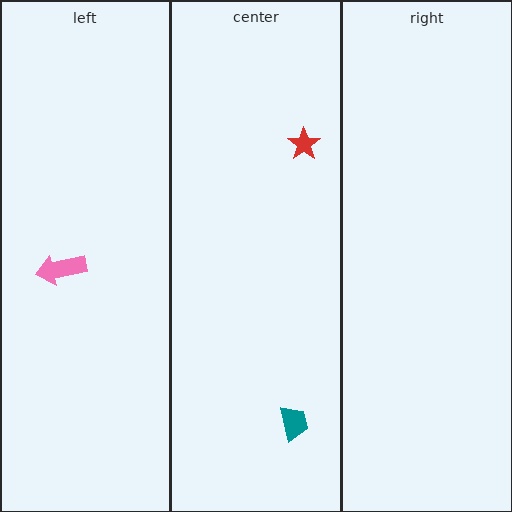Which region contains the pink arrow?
The left region.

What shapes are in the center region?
The red star, the teal trapezoid.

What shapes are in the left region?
The pink arrow.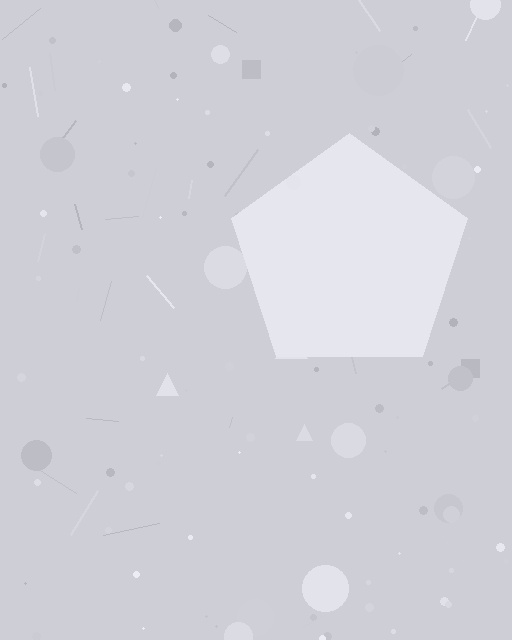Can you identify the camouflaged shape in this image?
The camouflaged shape is a pentagon.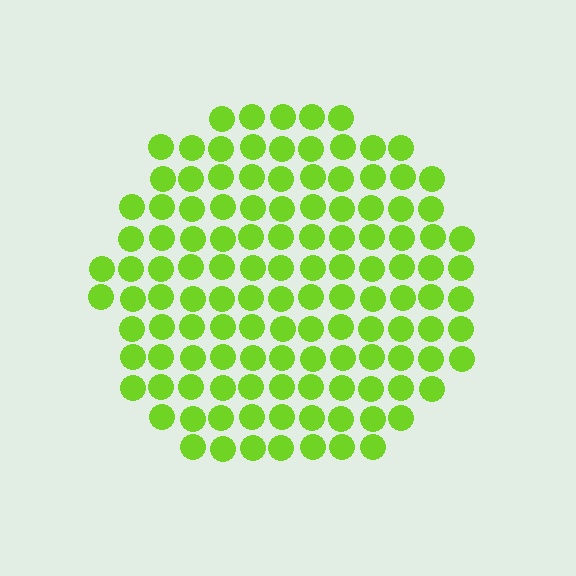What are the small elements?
The small elements are circles.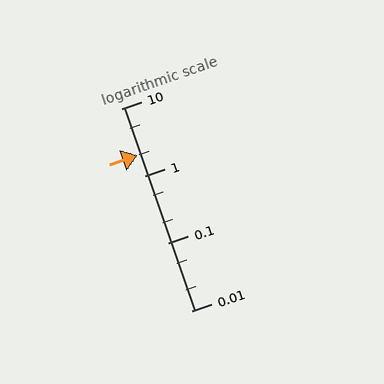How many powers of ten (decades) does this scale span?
The scale spans 3 decades, from 0.01 to 10.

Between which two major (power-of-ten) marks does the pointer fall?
The pointer is between 1 and 10.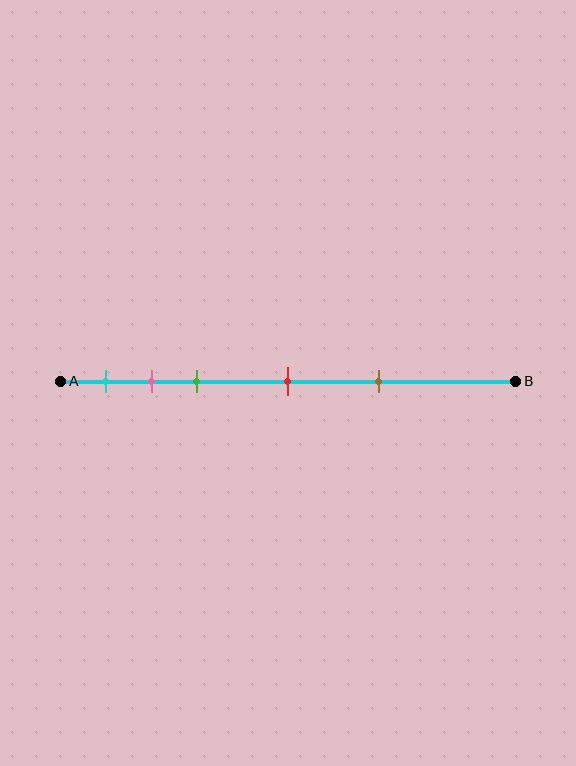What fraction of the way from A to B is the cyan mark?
The cyan mark is approximately 10% (0.1) of the way from A to B.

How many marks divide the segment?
There are 5 marks dividing the segment.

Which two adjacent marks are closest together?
The pink and green marks are the closest adjacent pair.